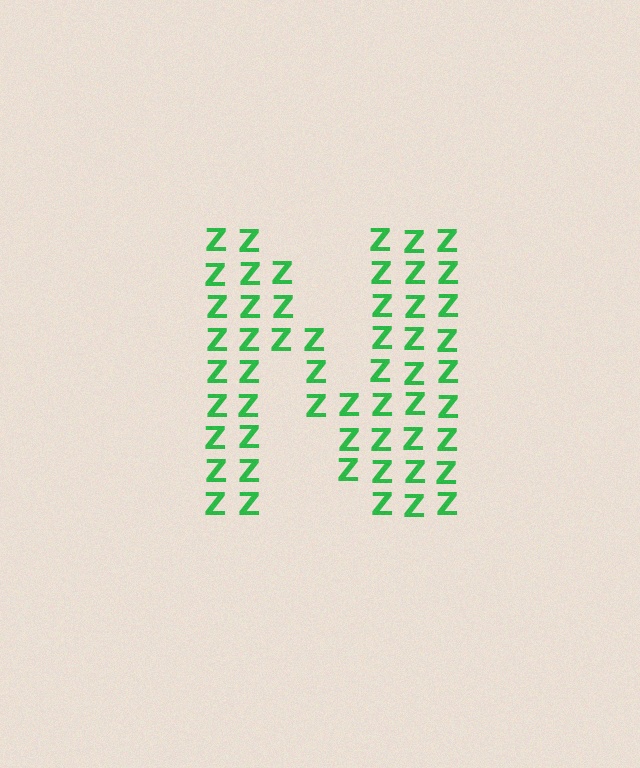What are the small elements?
The small elements are letter Z's.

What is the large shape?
The large shape is the letter N.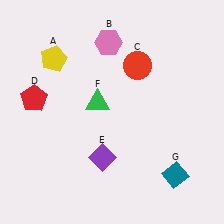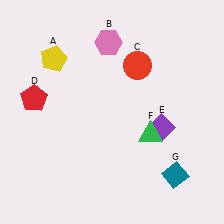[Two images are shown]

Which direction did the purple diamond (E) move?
The purple diamond (E) moved right.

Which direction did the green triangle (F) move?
The green triangle (F) moved right.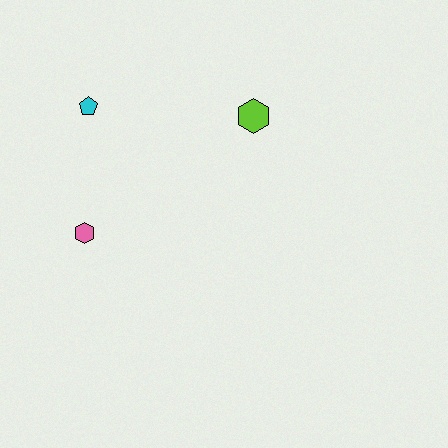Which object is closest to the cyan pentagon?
The pink hexagon is closest to the cyan pentagon.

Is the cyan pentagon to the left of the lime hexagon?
Yes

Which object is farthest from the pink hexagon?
The lime hexagon is farthest from the pink hexagon.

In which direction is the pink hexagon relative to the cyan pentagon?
The pink hexagon is below the cyan pentagon.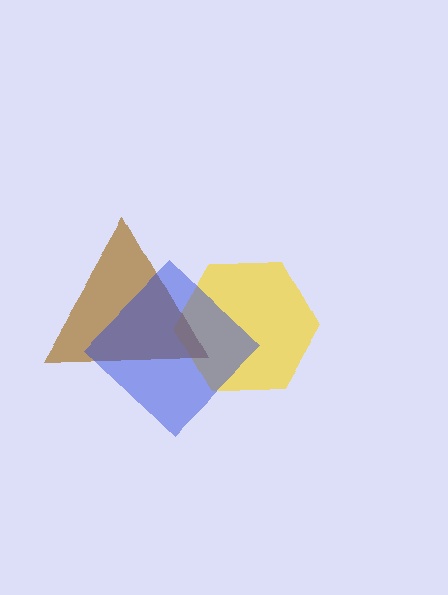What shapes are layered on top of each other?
The layered shapes are: a yellow hexagon, a brown triangle, a blue diamond.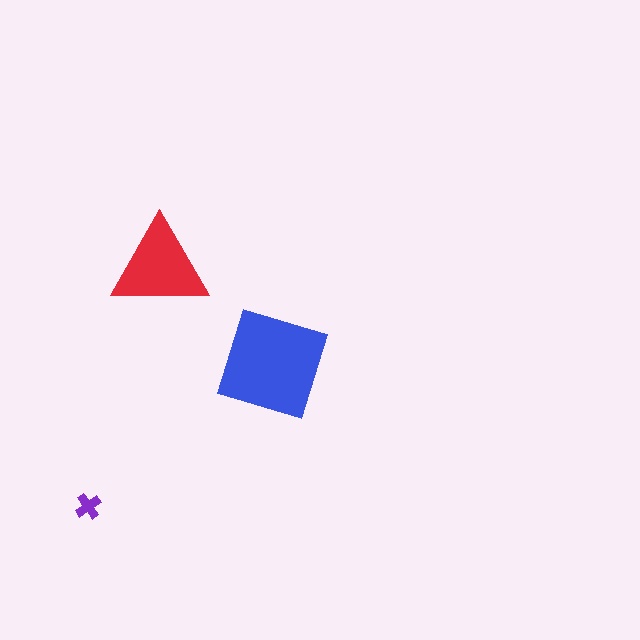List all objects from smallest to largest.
The purple cross, the red triangle, the blue diamond.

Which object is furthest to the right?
The blue diamond is rightmost.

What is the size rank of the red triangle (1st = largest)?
2nd.